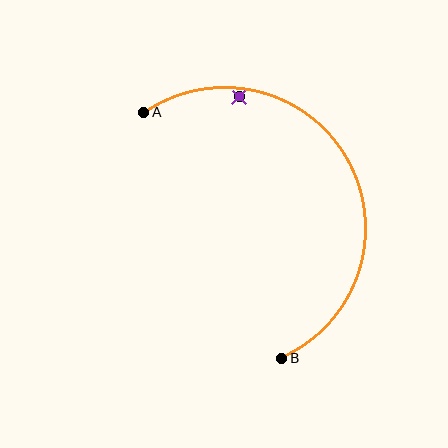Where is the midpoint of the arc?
The arc midpoint is the point on the curve farthest from the straight line joining A and B. It sits to the right of that line.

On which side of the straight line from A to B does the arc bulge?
The arc bulges to the right of the straight line connecting A and B.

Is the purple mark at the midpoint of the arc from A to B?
No — the purple mark does not lie on the arc at all. It sits slightly inside the curve.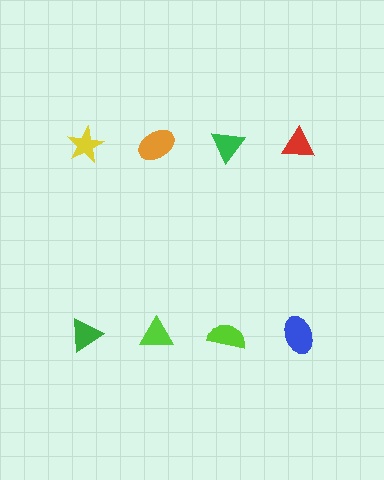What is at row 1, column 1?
A yellow star.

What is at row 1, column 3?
A green triangle.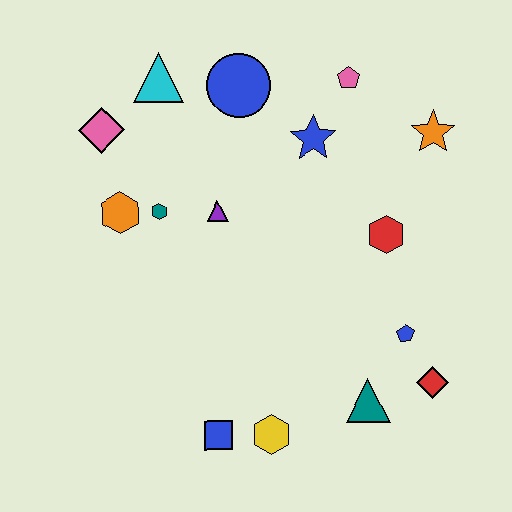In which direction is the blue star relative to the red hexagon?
The blue star is above the red hexagon.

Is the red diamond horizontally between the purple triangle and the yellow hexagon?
No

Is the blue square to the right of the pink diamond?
Yes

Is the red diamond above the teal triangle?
Yes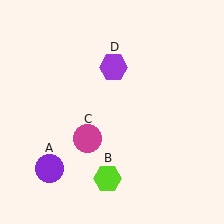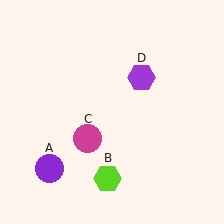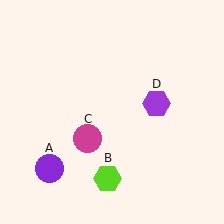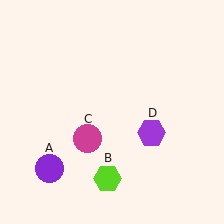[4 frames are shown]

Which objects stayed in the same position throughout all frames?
Purple circle (object A) and lime hexagon (object B) and magenta circle (object C) remained stationary.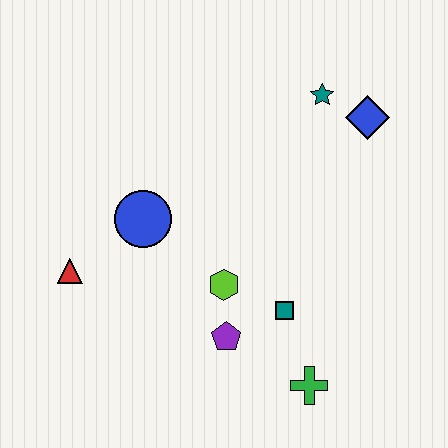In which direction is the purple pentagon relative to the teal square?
The purple pentagon is to the left of the teal square.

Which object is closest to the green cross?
The teal square is closest to the green cross.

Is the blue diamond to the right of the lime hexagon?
Yes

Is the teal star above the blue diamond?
Yes